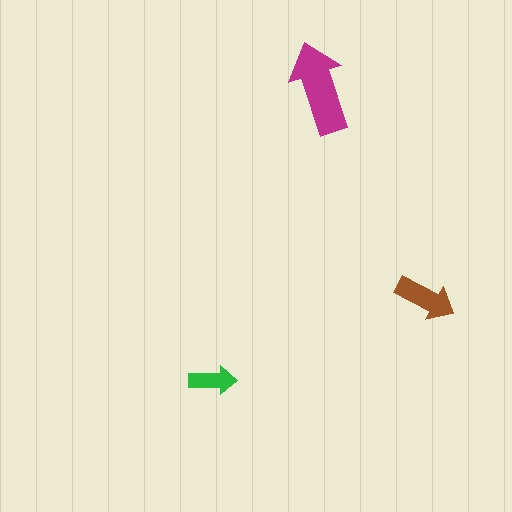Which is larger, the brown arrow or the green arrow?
The brown one.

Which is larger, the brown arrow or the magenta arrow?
The magenta one.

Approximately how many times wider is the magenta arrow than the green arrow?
About 2 times wider.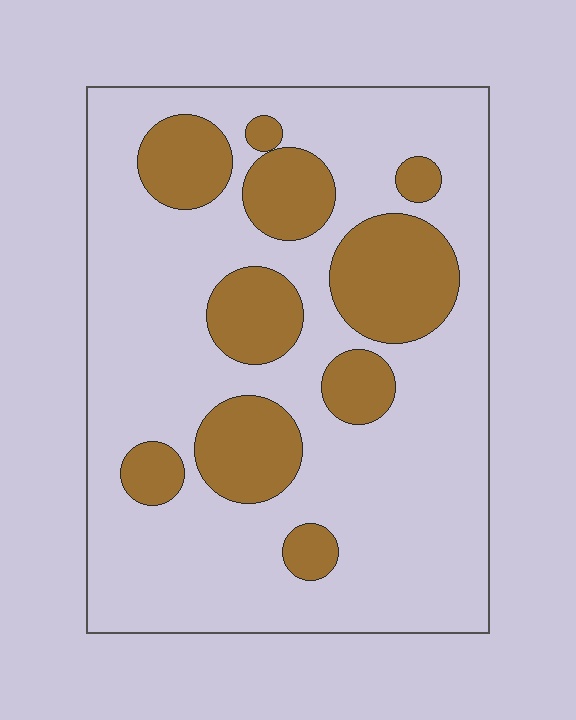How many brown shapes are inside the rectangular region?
10.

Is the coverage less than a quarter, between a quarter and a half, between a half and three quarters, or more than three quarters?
Between a quarter and a half.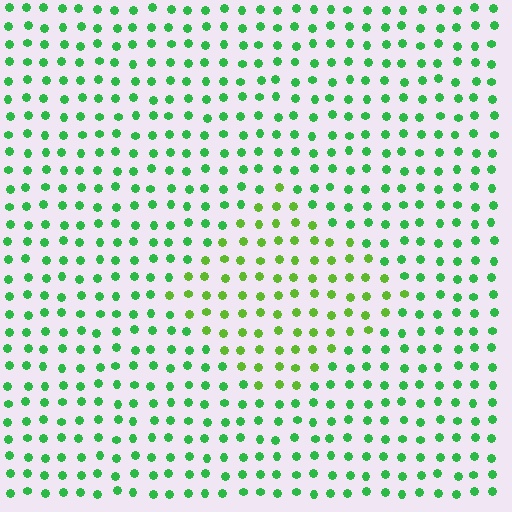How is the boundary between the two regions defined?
The boundary is defined purely by a slight shift in hue (about 32 degrees). Spacing, size, and orientation are identical on both sides.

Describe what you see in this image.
The image is filled with small green elements in a uniform arrangement. A diamond-shaped region is visible where the elements are tinted to a slightly different hue, forming a subtle color boundary.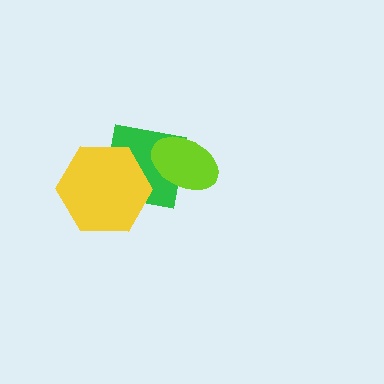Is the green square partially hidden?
Yes, it is partially covered by another shape.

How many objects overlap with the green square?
2 objects overlap with the green square.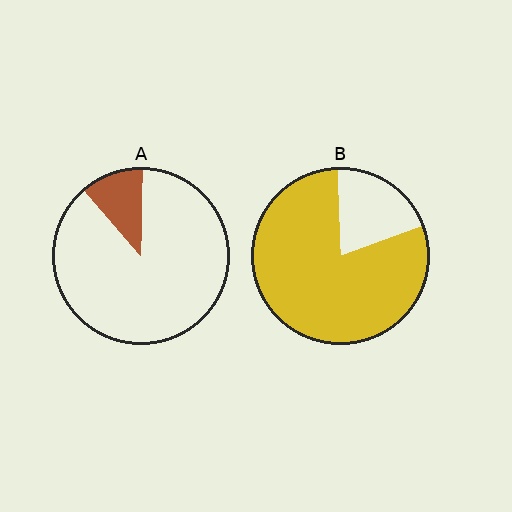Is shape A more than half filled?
No.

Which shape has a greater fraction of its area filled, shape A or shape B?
Shape B.